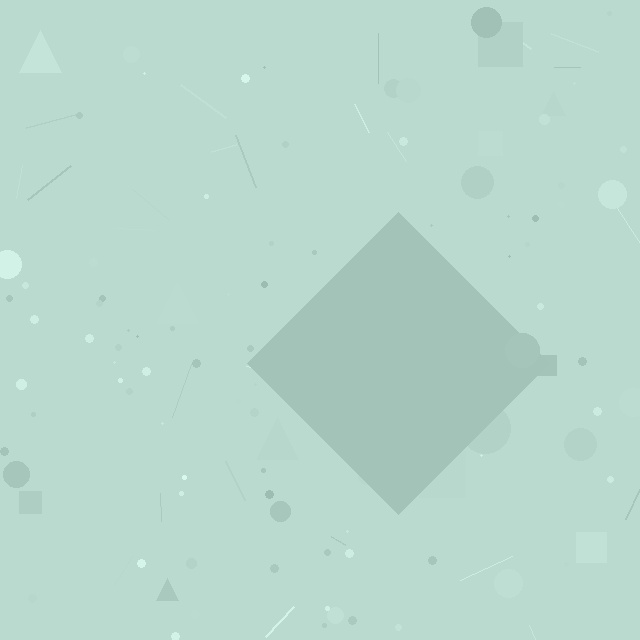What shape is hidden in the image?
A diamond is hidden in the image.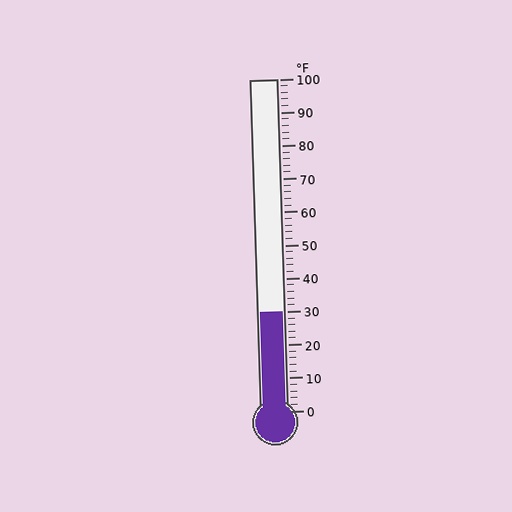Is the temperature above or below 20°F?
The temperature is above 20°F.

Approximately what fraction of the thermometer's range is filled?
The thermometer is filled to approximately 30% of its range.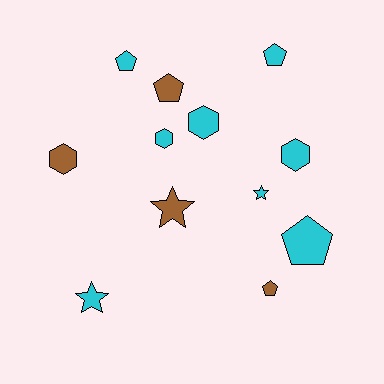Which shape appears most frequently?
Pentagon, with 5 objects.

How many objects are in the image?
There are 12 objects.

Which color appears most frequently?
Cyan, with 8 objects.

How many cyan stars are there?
There are 2 cyan stars.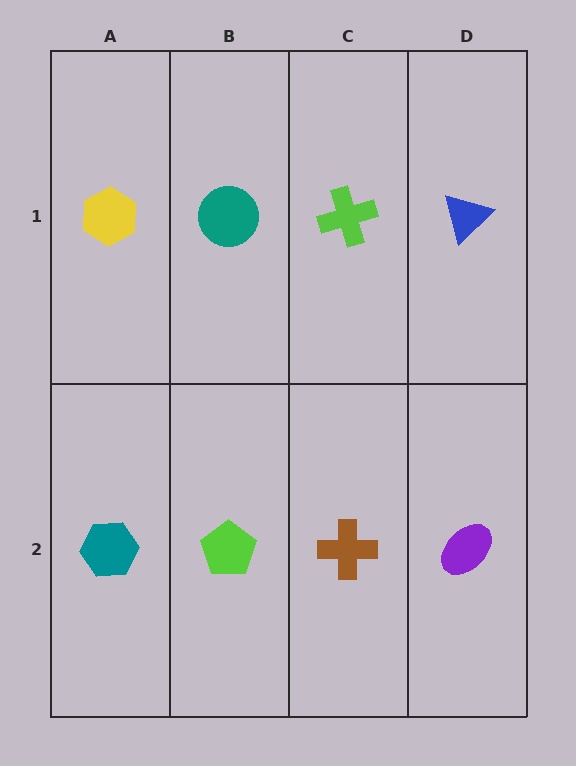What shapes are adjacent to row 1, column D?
A purple ellipse (row 2, column D), a lime cross (row 1, column C).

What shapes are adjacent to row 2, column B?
A teal circle (row 1, column B), a teal hexagon (row 2, column A), a brown cross (row 2, column C).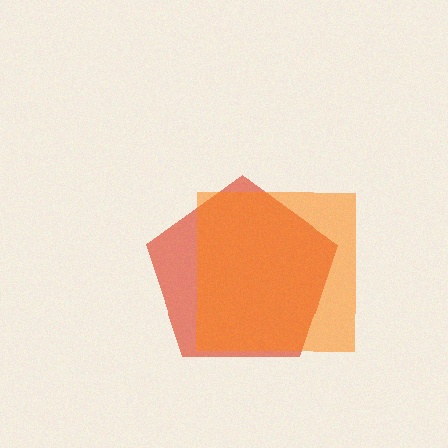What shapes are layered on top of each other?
The layered shapes are: a red pentagon, an orange square.